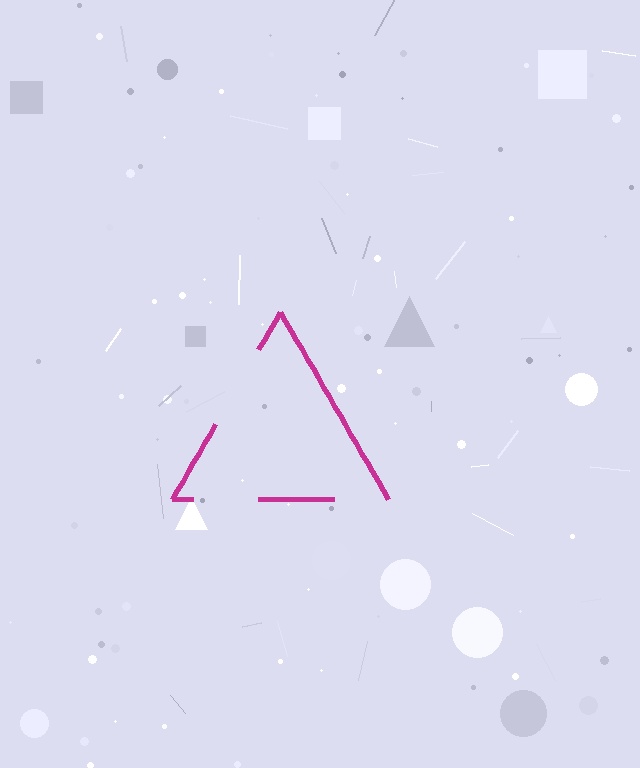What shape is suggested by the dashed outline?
The dashed outline suggests a triangle.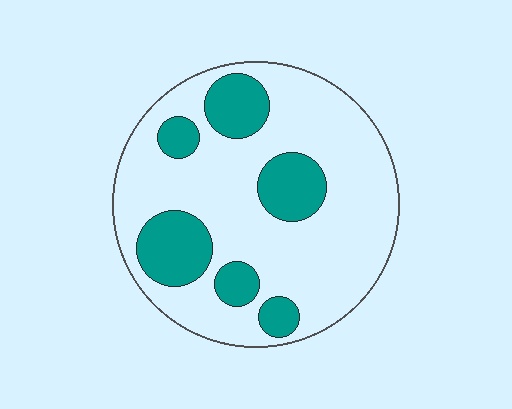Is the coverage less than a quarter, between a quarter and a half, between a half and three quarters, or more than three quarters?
Between a quarter and a half.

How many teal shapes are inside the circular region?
6.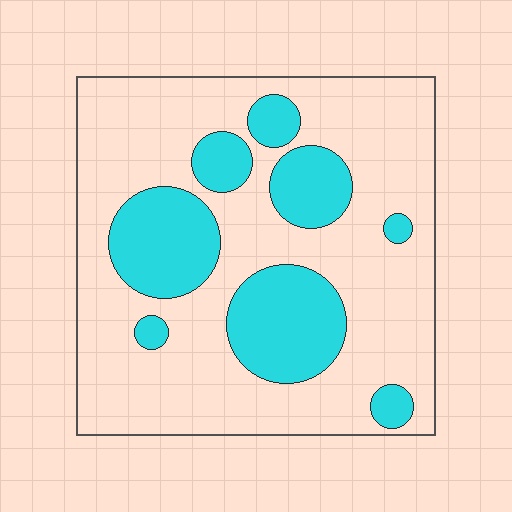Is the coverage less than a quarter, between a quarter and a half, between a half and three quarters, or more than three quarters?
Between a quarter and a half.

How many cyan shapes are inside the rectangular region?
8.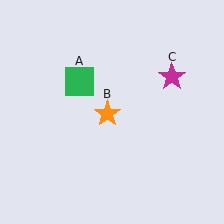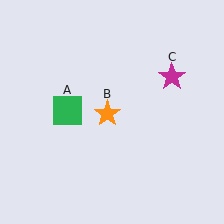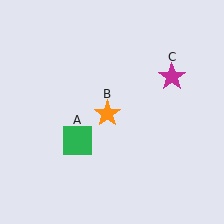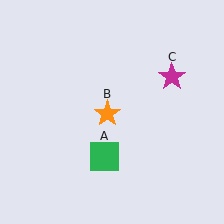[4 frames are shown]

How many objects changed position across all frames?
1 object changed position: green square (object A).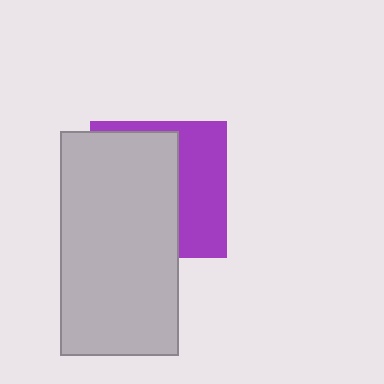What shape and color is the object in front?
The object in front is a light gray rectangle.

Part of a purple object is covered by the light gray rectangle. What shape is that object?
It is a square.